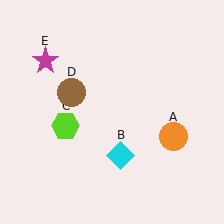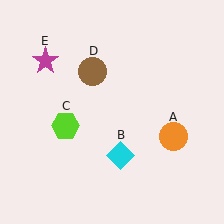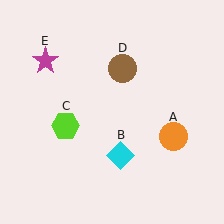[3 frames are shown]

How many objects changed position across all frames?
1 object changed position: brown circle (object D).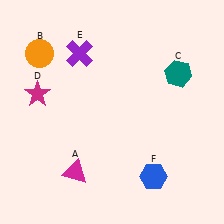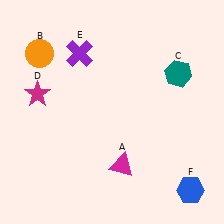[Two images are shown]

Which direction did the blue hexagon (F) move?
The blue hexagon (F) moved right.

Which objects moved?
The objects that moved are: the magenta triangle (A), the blue hexagon (F).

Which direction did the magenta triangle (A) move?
The magenta triangle (A) moved right.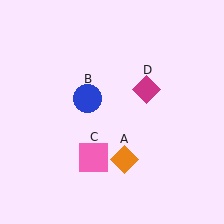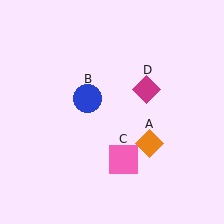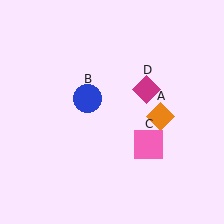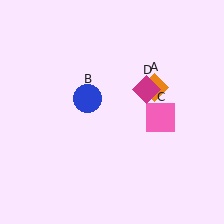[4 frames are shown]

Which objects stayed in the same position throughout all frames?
Blue circle (object B) and magenta diamond (object D) remained stationary.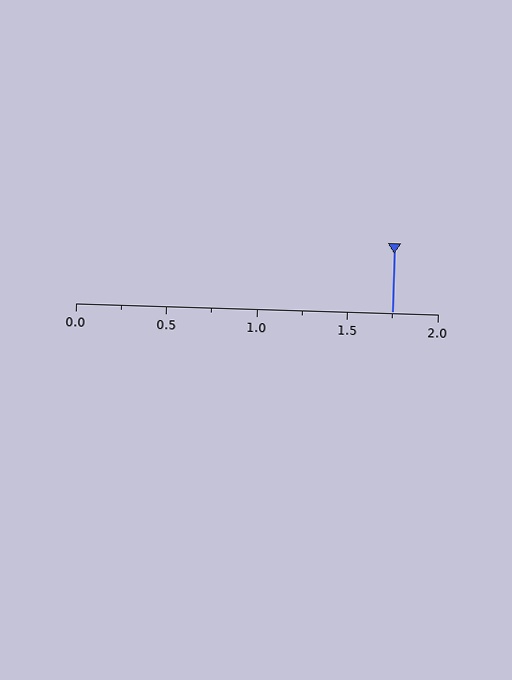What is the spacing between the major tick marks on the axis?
The major ticks are spaced 0.5 apart.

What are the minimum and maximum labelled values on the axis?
The axis runs from 0.0 to 2.0.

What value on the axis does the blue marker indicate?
The marker indicates approximately 1.75.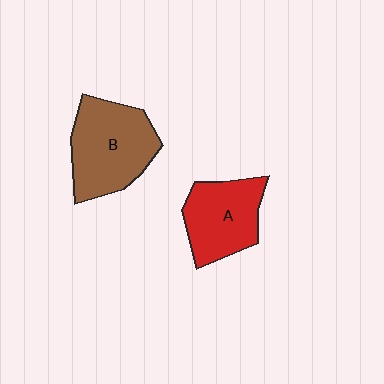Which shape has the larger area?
Shape B (brown).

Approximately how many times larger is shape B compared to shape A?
Approximately 1.3 times.